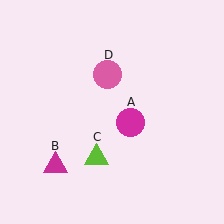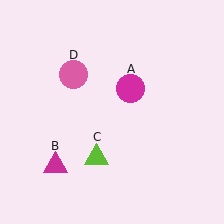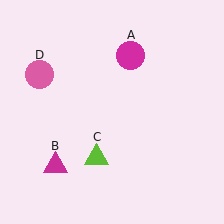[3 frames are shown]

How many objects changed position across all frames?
2 objects changed position: magenta circle (object A), pink circle (object D).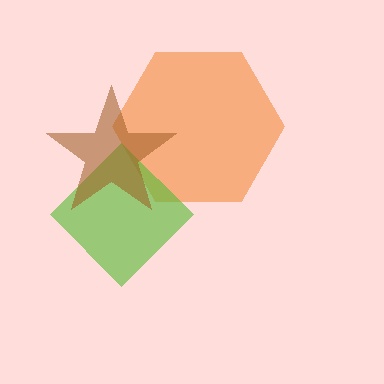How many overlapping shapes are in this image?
There are 3 overlapping shapes in the image.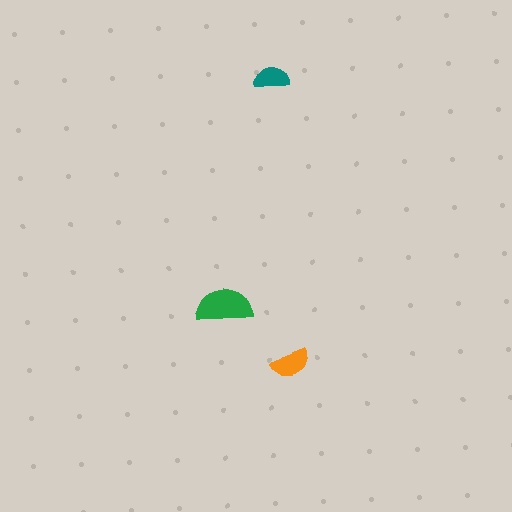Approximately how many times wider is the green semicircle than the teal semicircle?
About 1.5 times wider.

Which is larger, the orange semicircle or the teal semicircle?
The orange one.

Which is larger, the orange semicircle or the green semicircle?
The green one.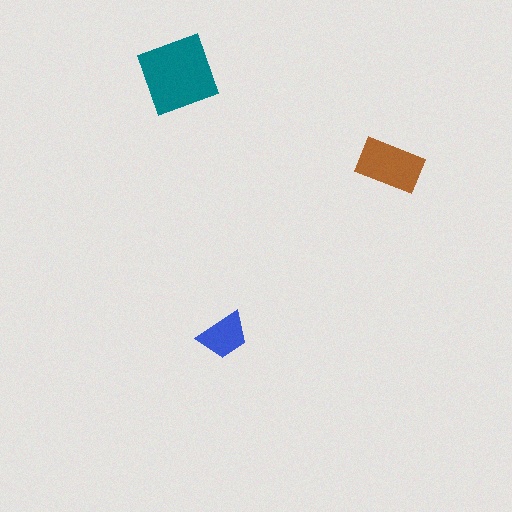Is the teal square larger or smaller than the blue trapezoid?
Larger.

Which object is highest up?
The teal square is topmost.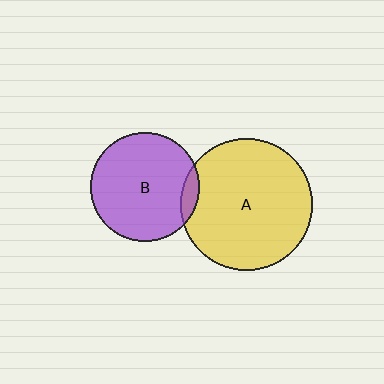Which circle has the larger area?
Circle A (yellow).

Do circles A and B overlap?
Yes.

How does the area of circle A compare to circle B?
Approximately 1.5 times.